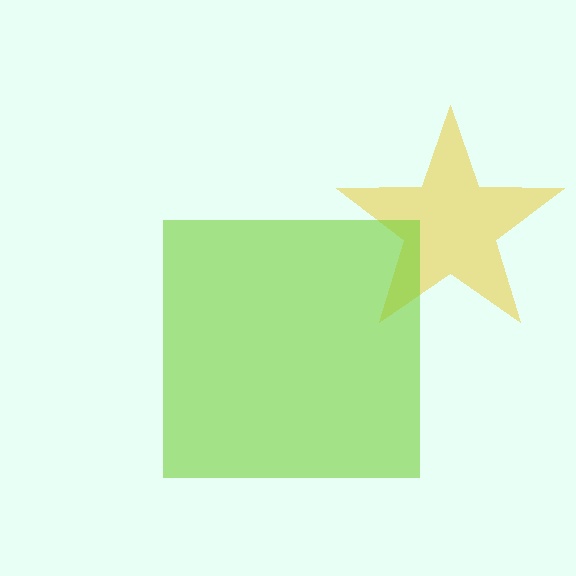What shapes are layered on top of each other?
The layered shapes are: a yellow star, a lime square.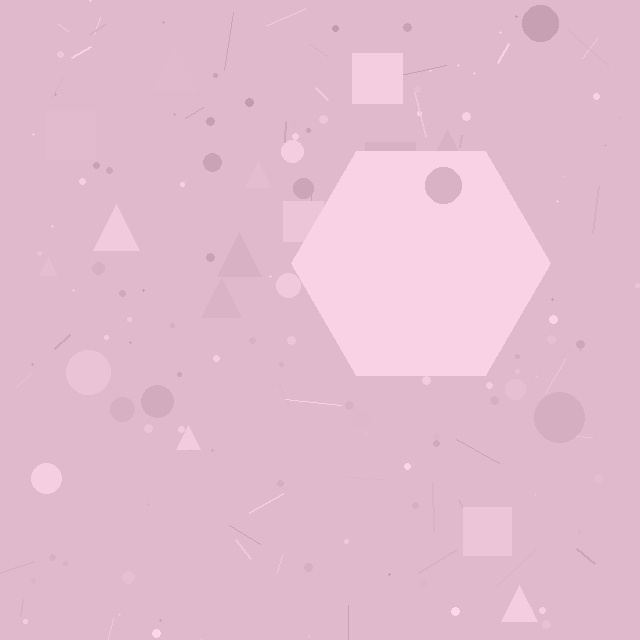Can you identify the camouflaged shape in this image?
The camouflaged shape is a hexagon.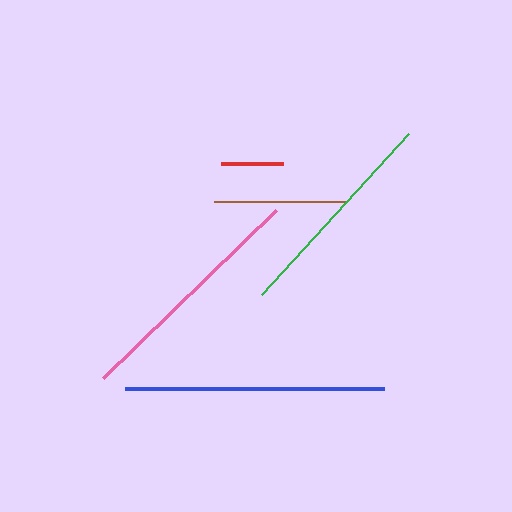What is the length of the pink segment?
The pink segment is approximately 241 pixels long.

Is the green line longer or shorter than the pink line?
The pink line is longer than the green line.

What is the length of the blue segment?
The blue segment is approximately 259 pixels long.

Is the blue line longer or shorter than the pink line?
The blue line is longer than the pink line.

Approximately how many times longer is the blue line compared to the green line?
The blue line is approximately 1.2 times the length of the green line.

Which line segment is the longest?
The blue line is the longest at approximately 259 pixels.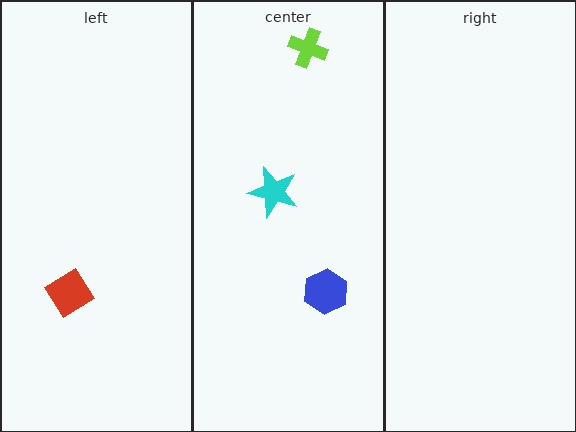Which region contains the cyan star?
The center region.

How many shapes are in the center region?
3.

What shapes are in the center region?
The cyan star, the blue hexagon, the lime cross.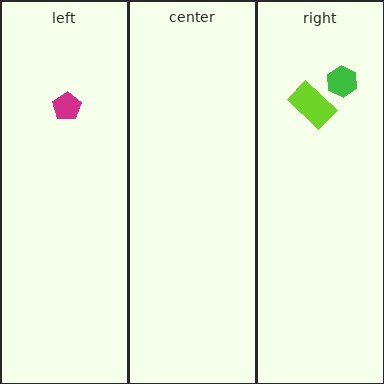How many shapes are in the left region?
1.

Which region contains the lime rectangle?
The right region.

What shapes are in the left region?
The magenta pentagon.